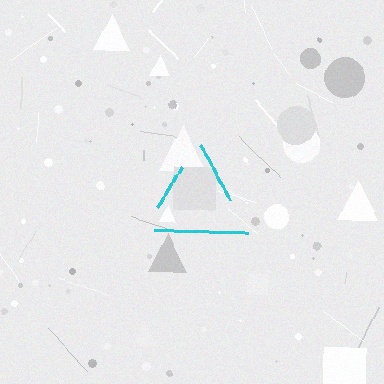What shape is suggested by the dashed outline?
The dashed outline suggests a triangle.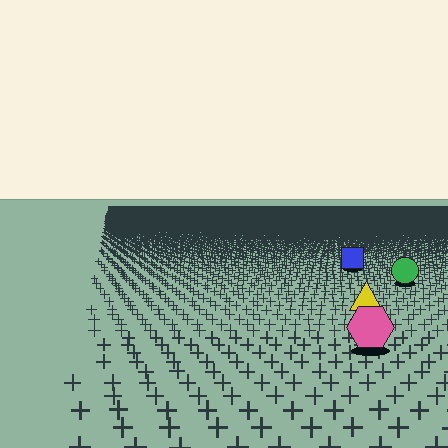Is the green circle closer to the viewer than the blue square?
Yes. The green circle is closer — you can tell from the texture gradient: the ground texture is coarser near it.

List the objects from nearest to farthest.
From nearest to farthest: the pink hexagon, the yellow triangle, the green circle, the blue square.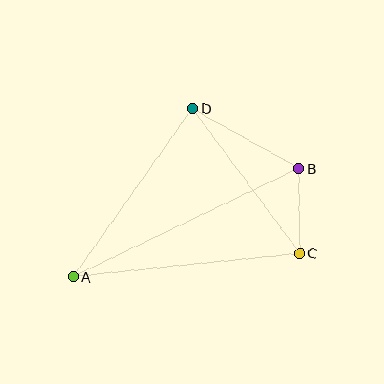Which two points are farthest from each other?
Points A and B are farthest from each other.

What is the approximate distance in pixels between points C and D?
The distance between C and D is approximately 180 pixels.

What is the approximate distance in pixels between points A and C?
The distance between A and C is approximately 228 pixels.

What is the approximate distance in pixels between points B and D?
The distance between B and D is approximately 122 pixels.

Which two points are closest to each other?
Points B and C are closest to each other.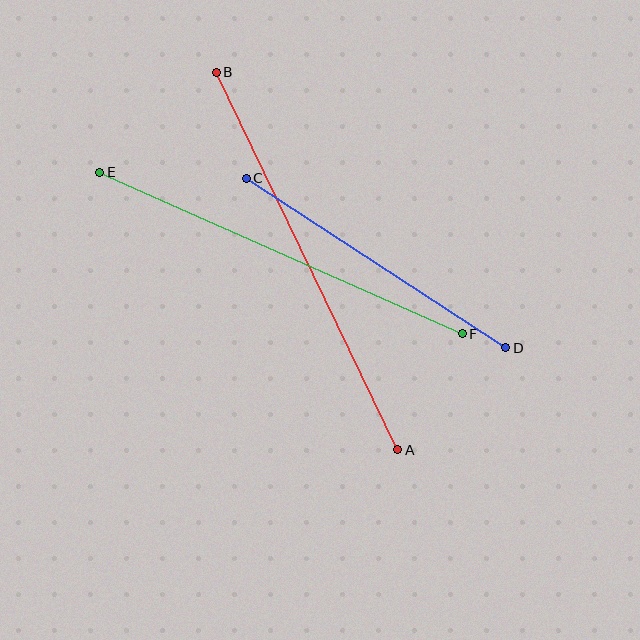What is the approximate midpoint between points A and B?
The midpoint is at approximately (307, 261) pixels.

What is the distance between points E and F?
The distance is approximately 397 pixels.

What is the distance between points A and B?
The distance is approximately 419 pixels.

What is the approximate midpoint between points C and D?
The midpoint is at approximately (376, 263) pixels.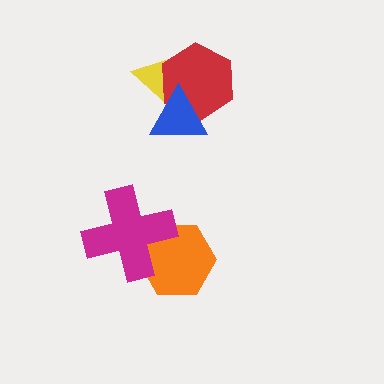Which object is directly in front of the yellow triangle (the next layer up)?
The red hexagon is directly in front of the yellow triangle.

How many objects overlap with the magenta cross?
1 object overlaps with the magenta cross.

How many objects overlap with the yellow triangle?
2 objects overlap with the yellow triangle.